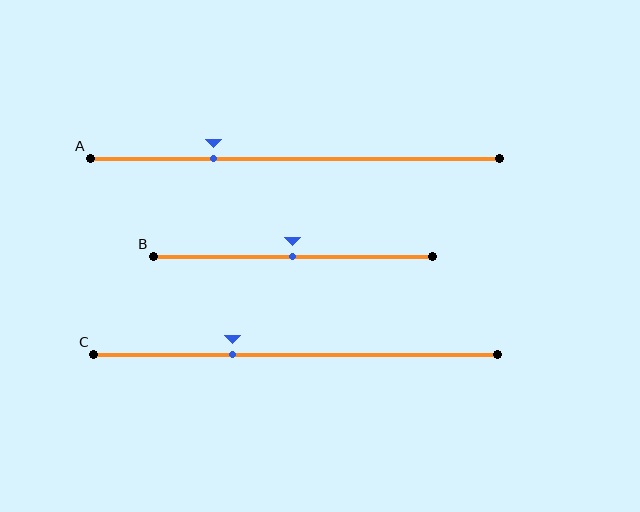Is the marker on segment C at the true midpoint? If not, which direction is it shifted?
No, the marker on segment C is shifted to the left by about 16% of the segment length.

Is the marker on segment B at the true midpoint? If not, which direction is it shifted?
Yes, the marker on segment B is at the true midpoint.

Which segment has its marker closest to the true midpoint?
Segment B has its marker closest to the true midpoint.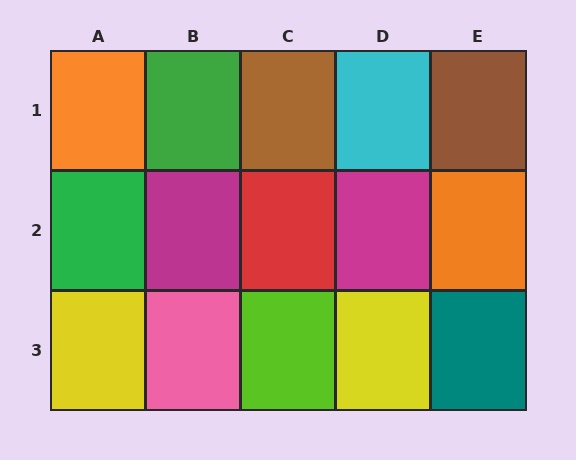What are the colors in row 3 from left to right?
Yellow, pink, lime, yellow, teal.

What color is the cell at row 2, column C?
Red.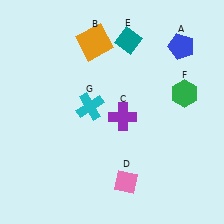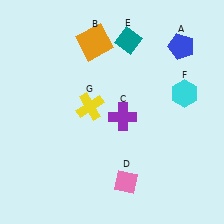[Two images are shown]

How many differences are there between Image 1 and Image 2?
There are 2 differences between the two images.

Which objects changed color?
F changed from green to cyan. G changed from cyan to yellow.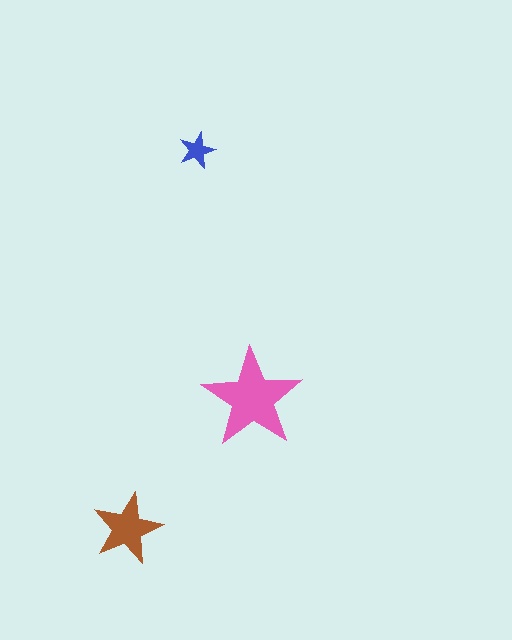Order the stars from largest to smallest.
the pink one, the brown one, the blue one.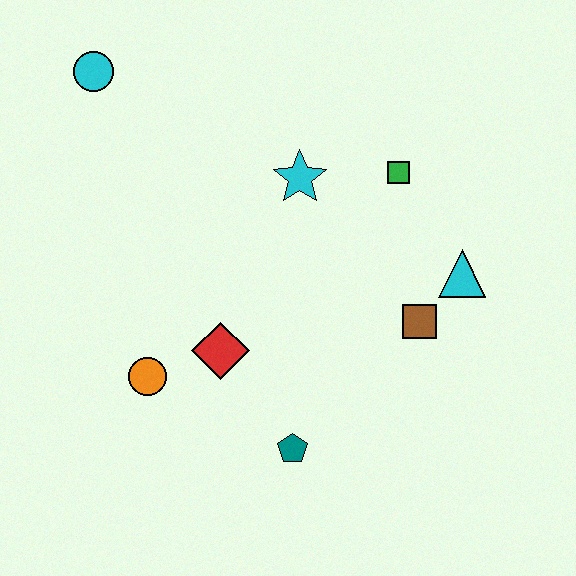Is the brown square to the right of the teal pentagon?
Yes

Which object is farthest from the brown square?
The cyan circle is farthest from the brown square.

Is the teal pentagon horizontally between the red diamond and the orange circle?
No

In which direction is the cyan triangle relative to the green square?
The cyan triangle is below the green square.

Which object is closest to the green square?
The cyan star is closest to the green square.